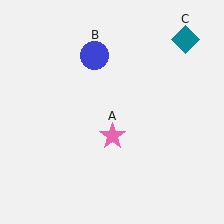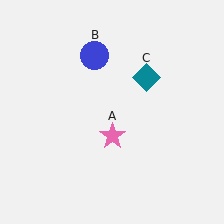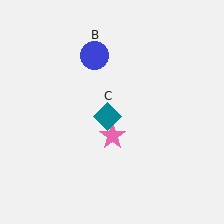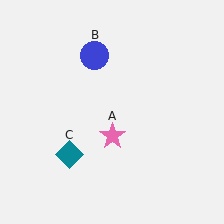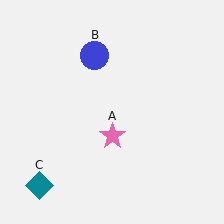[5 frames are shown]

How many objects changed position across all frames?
1 object changed position: teal diamond (object C).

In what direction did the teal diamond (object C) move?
The teal diamond (object C) moved down and to the left.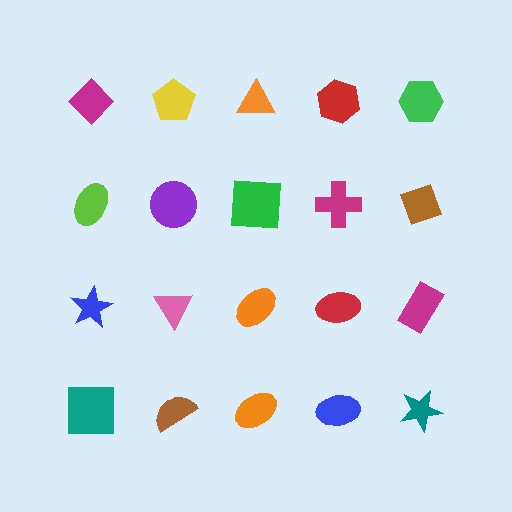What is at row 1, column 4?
A red hexagon.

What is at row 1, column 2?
A yellow pentagon.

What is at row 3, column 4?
A red ellipse.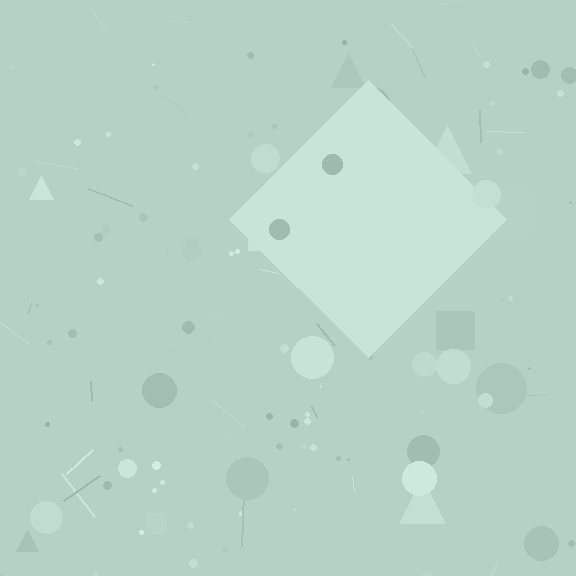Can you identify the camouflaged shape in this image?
The camouflaged shape is a diamond.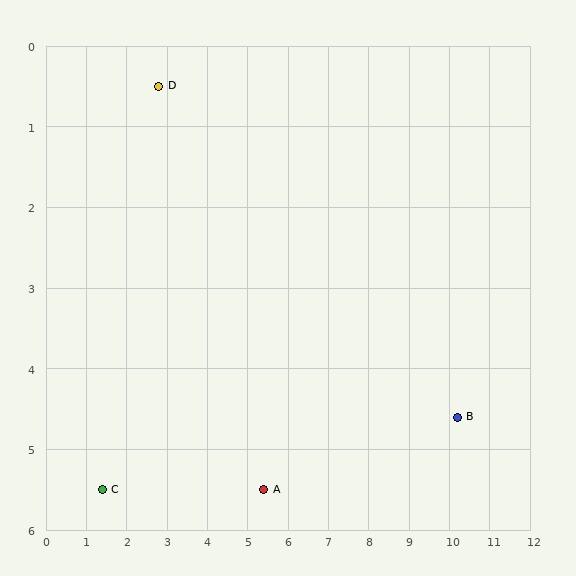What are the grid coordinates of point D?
Point D is at approximately (2.8, 0.5).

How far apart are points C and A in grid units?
Points C and A are about 4.0 grid units apart.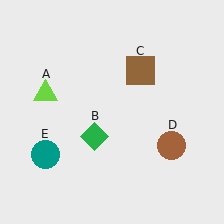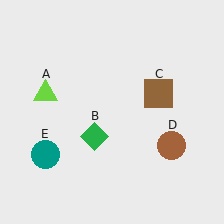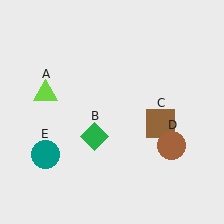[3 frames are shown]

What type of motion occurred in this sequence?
The brown square (object C) rotated clockwise around the center of the scene.